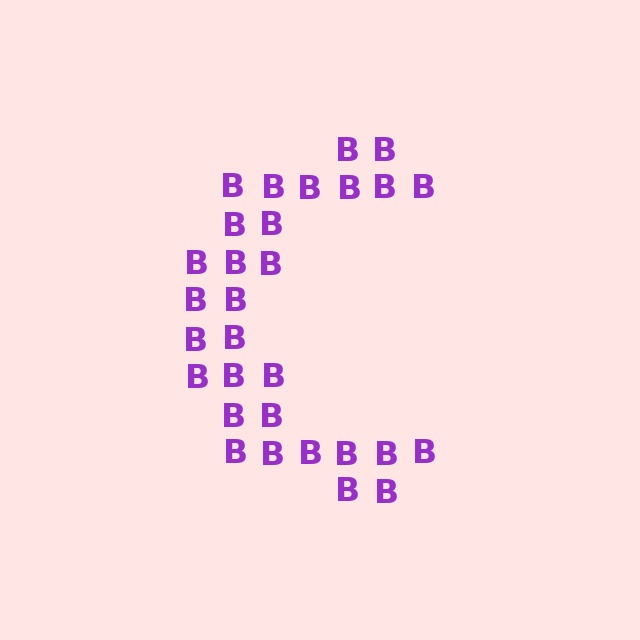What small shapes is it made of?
It is made of small letter B's.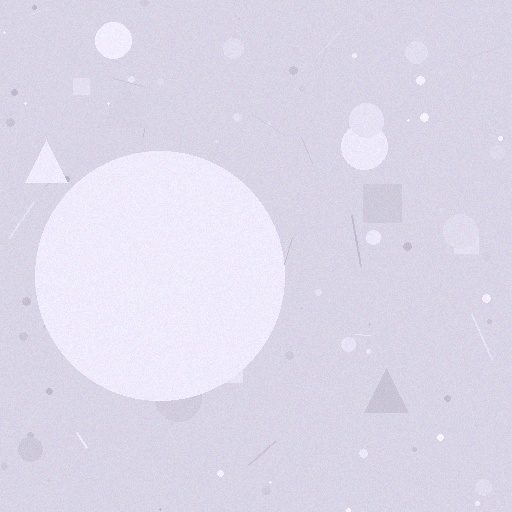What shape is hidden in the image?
A circle is hidden in the image.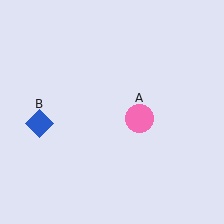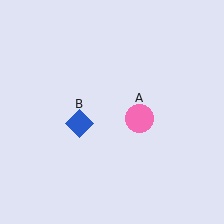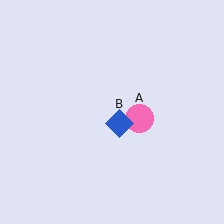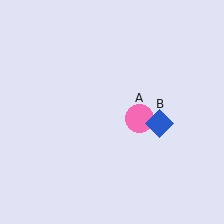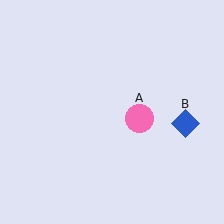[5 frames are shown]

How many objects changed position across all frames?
1 object changed position: blue diamond (object B).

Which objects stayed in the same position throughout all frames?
Pink circle (object A) remained stationary.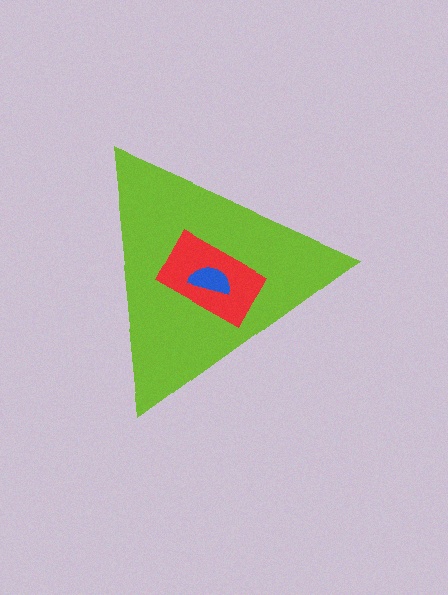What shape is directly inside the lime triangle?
The red rectangle.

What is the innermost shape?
The blue semicircle.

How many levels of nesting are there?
3.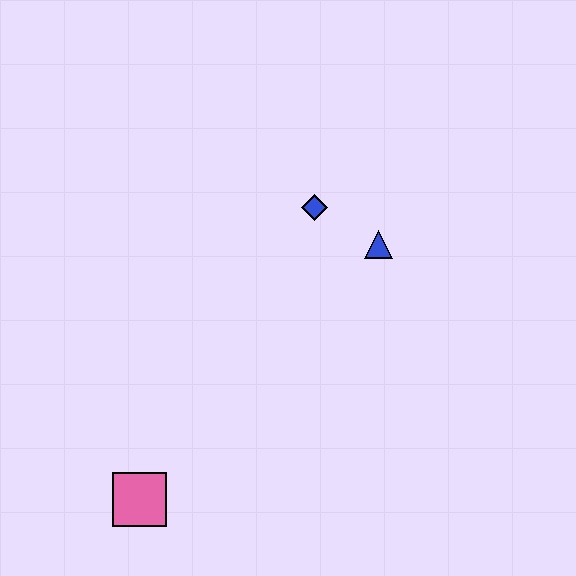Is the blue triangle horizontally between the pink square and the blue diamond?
No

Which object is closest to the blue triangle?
The blue diamond is closest to the blue triangle.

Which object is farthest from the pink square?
The blue triangle is farthest from the pink square.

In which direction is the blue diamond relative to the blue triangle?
The blue diamond is to the left of the blue triangle.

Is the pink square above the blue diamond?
No